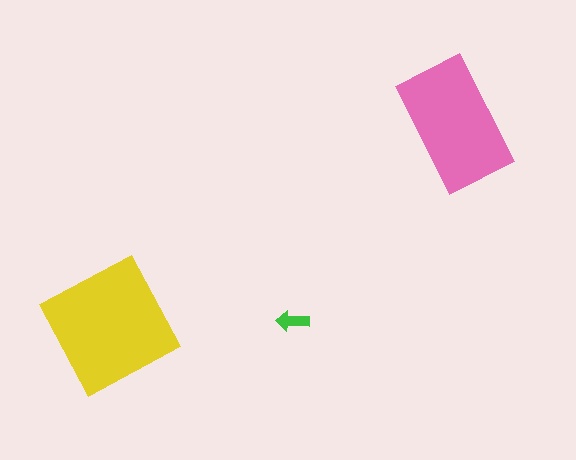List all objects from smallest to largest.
The green arrow, the pink rectangle, the yellow square.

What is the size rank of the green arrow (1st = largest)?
3rd.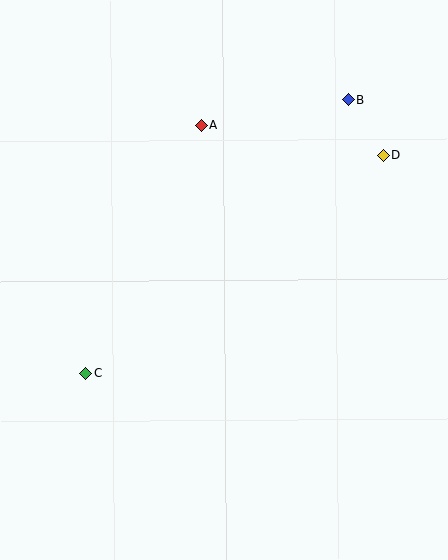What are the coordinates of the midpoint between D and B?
The midpoint between D and B is at (366, 128).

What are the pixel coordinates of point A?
Point A is at (201, 125).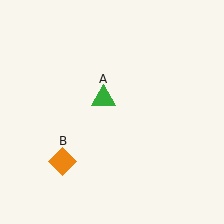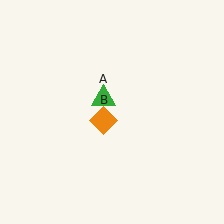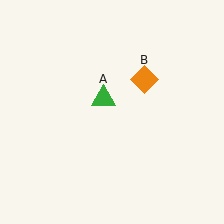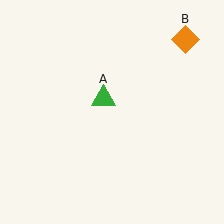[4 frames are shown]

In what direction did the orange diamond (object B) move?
The orange diamond (object B) moved up and to the right.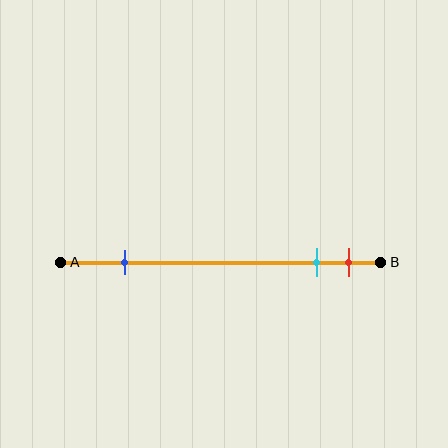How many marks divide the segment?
There are 3 marks dividing the segment.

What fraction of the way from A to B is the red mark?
The red mark is approximately 90% (0.9) of the way from A to B.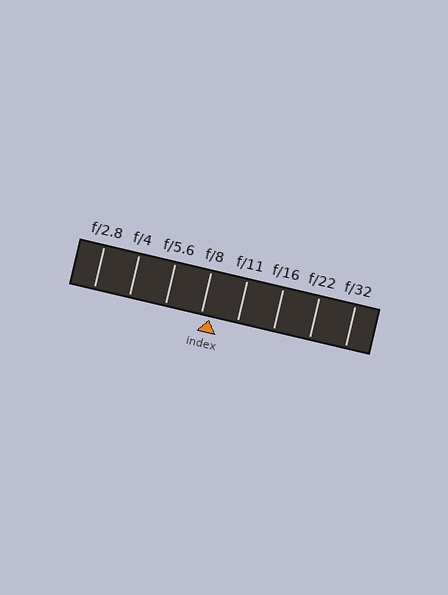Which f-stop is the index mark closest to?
The index mark is closest to f/8.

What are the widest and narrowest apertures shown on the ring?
The widest aperture shown is f/2.8 and the narrowest is f/32.